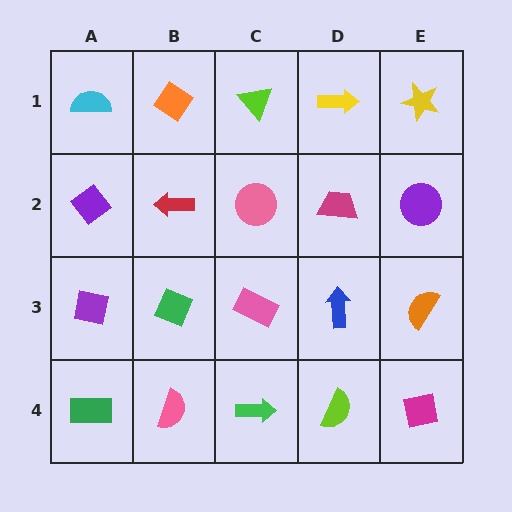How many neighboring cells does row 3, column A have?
3.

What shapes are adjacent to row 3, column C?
A pink circle (row 2, column C), a green arrow (row 4, column C), a green diamond (row 3, column B), a blue arrow (row 3, column D).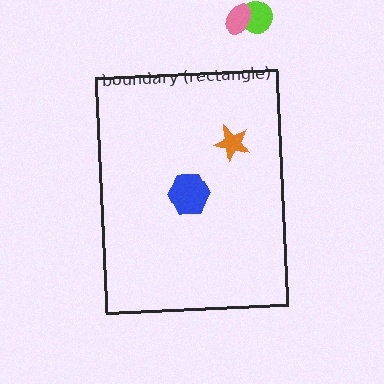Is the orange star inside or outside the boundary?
Inside.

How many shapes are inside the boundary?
2 inside, 2 outside.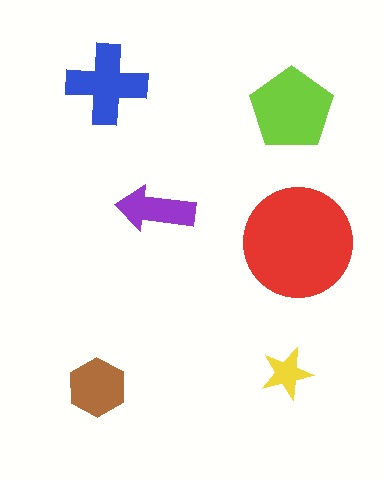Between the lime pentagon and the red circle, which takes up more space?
The red circle.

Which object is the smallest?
The yellow star.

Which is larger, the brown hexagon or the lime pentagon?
The lime pentagon.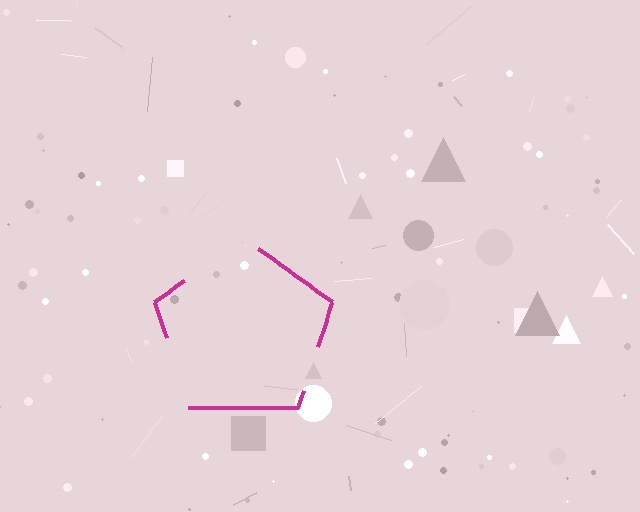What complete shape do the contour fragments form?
The contour fragments form a pentagon.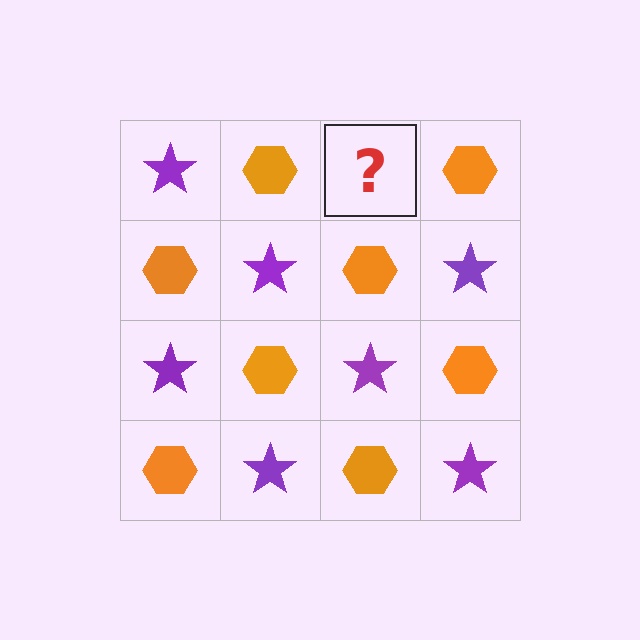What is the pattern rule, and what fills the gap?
The rule is that it alternates purple star and orange hexagon in a checkerboard pattern. The gap should be filled with a purple star.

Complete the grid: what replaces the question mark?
The question mark should be replaced with a purple star.